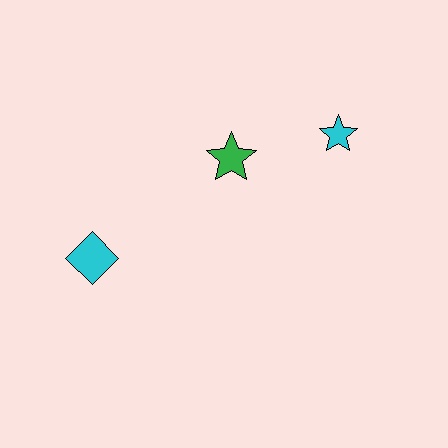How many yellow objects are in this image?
There are no yellow objects.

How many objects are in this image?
There are 3 objects.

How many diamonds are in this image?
There is 1 diamond.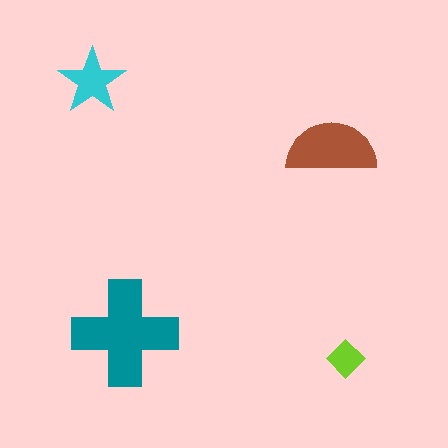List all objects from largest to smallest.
The teal cross, the brown semicircle, the cyan star, the lime diamond.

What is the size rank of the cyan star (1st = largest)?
3rd.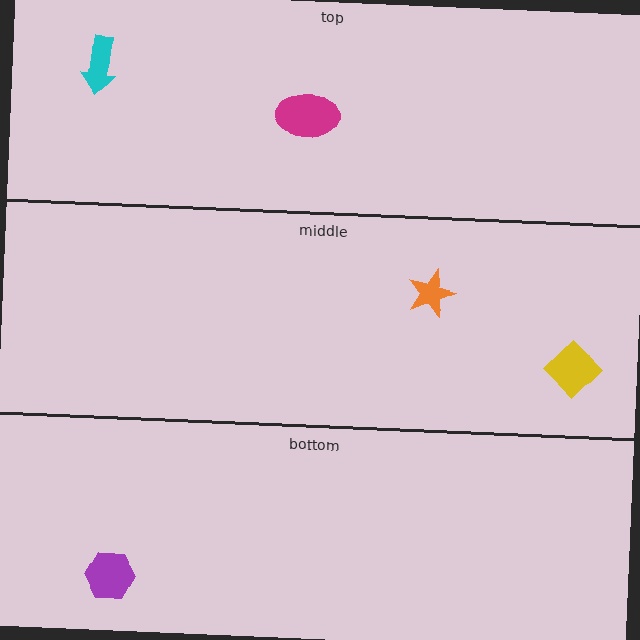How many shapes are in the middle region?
2.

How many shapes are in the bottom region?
1.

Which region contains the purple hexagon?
The bottom region.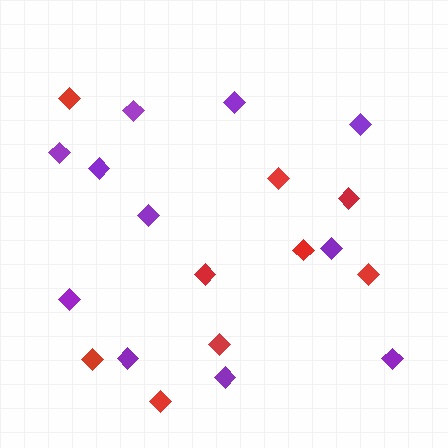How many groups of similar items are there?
There are 2 groups: one group of red diamonds (9) and one group of purple diamonds (11).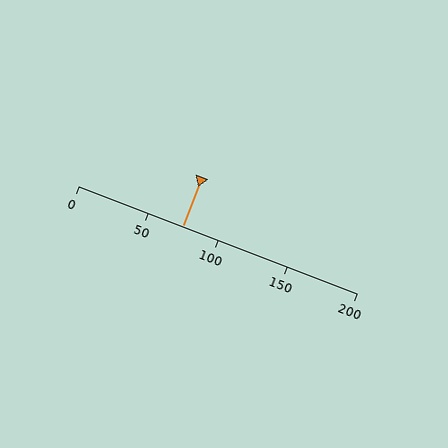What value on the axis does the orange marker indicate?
The marker indicates approximately 75.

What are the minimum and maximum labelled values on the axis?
The axis runs from 0 to 200.